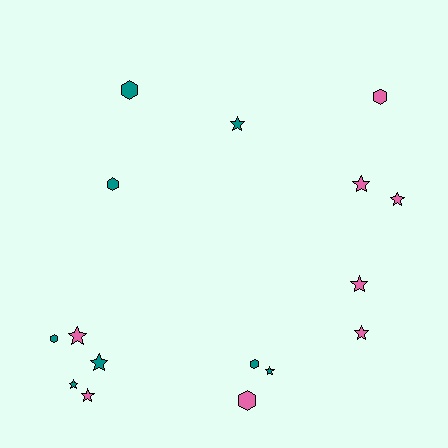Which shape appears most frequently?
Star, with 10 objects.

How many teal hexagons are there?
There are 4 teal hexagons.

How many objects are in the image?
There are 16 objects.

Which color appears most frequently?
Pink, with 8 objects.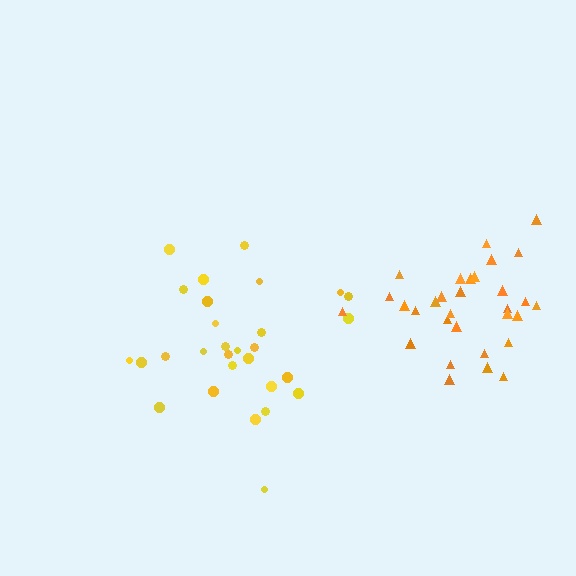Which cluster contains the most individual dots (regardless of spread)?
Orange (31).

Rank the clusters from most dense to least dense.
orange, yellow.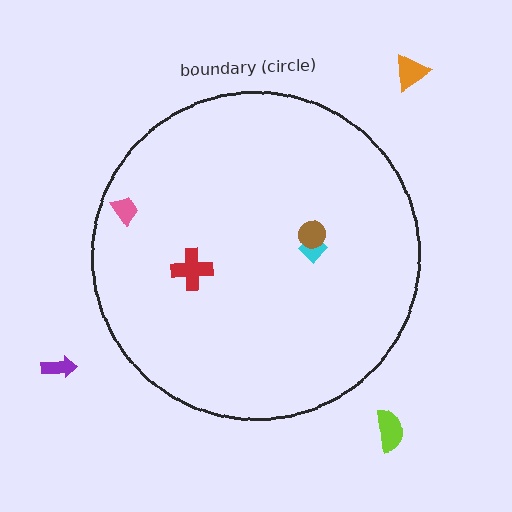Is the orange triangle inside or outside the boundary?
Outside.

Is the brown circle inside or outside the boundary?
Inside.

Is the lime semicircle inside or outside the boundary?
Outside.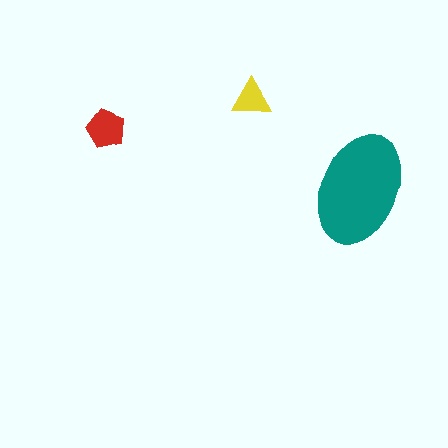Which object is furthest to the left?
The red pentagon is leftmost.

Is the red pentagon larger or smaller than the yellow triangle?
Larger.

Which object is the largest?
The teal ellipse.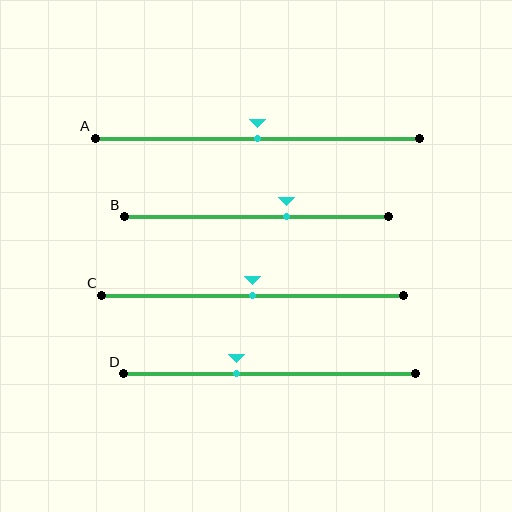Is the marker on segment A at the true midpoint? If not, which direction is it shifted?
Yes, the marker on segment A is at the true midpoint.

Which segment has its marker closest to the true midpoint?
Segment A has its marker closest to the true midpoint.